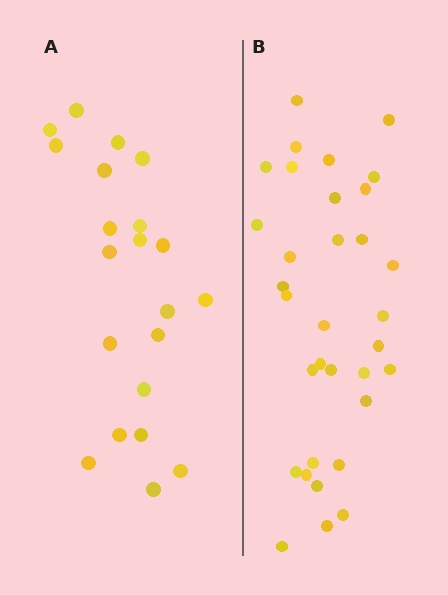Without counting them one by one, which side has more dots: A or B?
Region B (the right region) has more dots.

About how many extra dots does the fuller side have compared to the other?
Region B has roughly 12 or so more dots than region A.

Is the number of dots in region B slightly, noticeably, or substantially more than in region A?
Region B has substantially more. The ratio is roughly 1.6 to 1.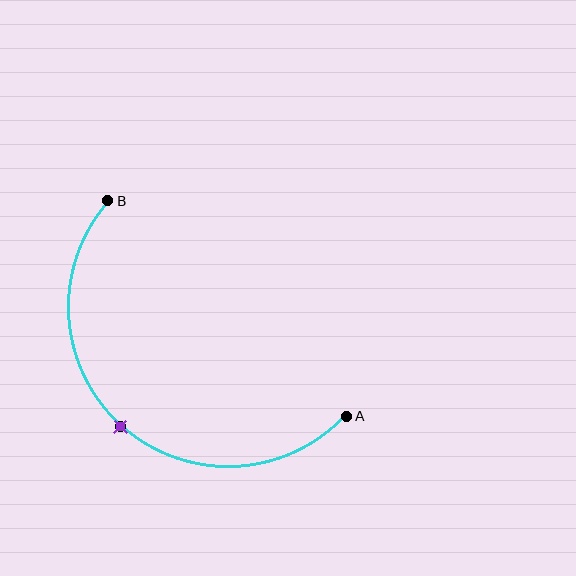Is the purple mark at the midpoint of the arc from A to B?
Yes. The purple mark lies on the arc at equal arc-length from both A and B — it is the arc midpoint.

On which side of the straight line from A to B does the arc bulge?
The arc bulges below and to the left of the straight line connecting A and B.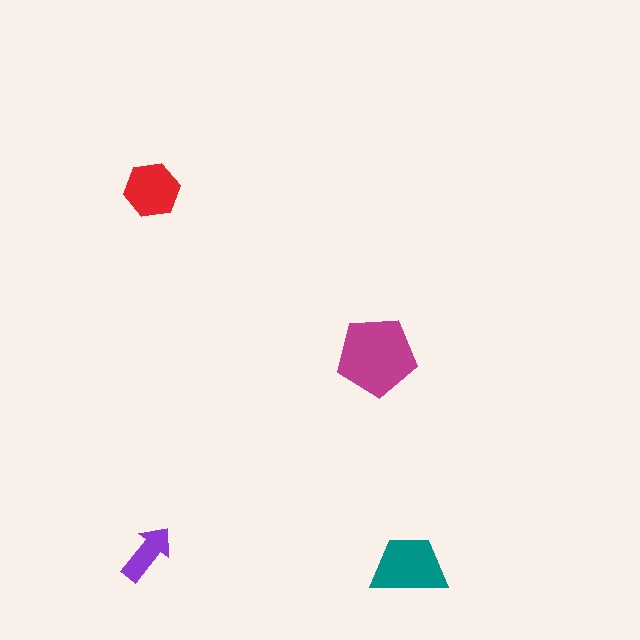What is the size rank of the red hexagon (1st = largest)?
3rd.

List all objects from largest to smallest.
The magenta pentagon, the teal trapezoid, the red hexagon, the purple arrow.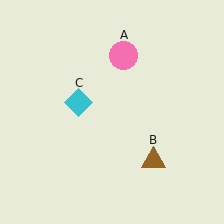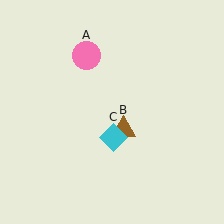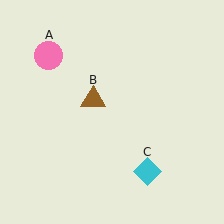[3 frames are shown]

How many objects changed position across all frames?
3 objects changed position: pink circle (object A), brown triangle (object B), cyan diamond (object C).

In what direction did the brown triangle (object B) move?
The brown triangle (object B) moved up and to the left.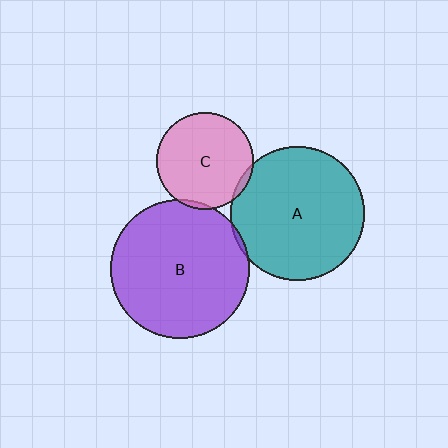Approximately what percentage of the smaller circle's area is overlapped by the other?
Approximately 5%.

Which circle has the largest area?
Circle B (purple).